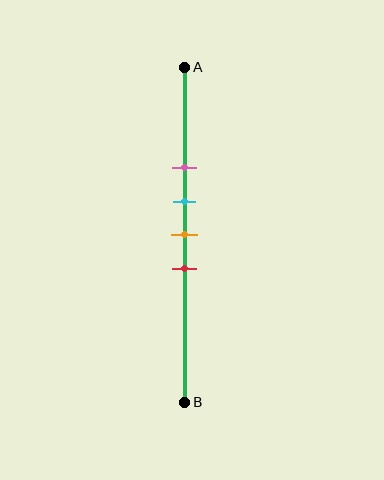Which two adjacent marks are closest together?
The cyan and orange marks are the closest adjacent pair.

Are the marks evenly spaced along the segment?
Yes, the marks are approximately evenly spaced.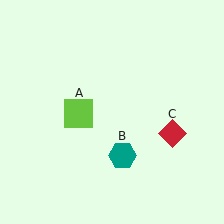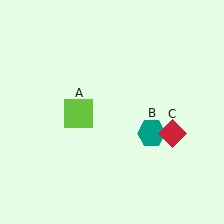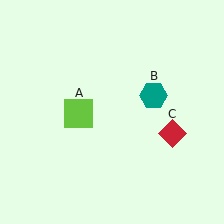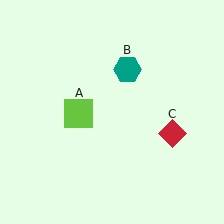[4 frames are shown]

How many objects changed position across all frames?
1 object changed position: teal hexagon (object B).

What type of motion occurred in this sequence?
The teal hexagon (object B) rotated counterclockwise around the center of the scene.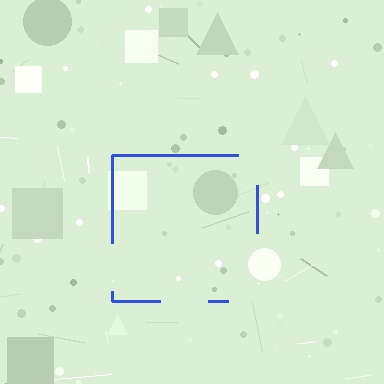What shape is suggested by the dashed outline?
The dashed outline suggests a square.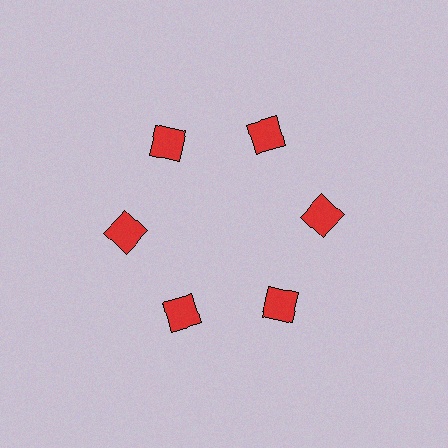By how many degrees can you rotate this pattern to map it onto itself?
The pattern maps onto itself every 60 degrees of rotation.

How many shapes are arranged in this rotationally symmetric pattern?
There are 6 shapes, arranged in 6 groups of 1.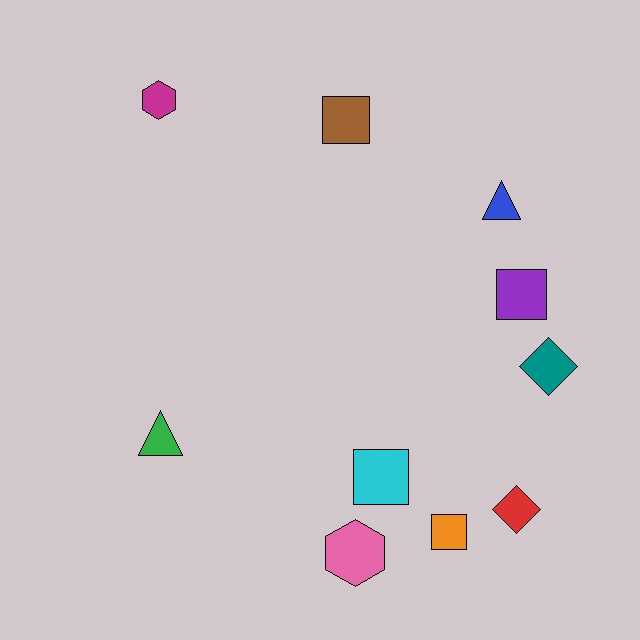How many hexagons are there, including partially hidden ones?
There are 2 hexagons.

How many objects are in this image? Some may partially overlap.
There are 10 objects.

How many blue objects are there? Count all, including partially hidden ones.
There is 1 blue object.